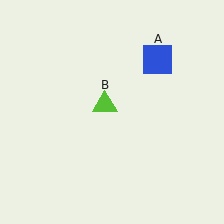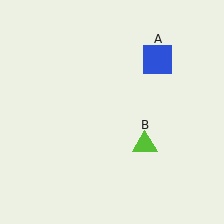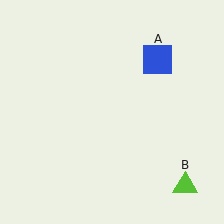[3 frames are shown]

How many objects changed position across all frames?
1 object changed position: lime triangle (object B).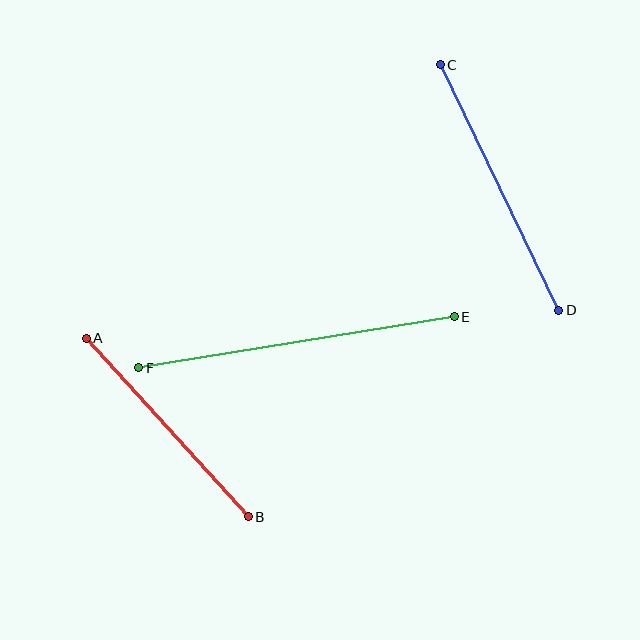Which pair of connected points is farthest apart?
Points E and F are farthest apart.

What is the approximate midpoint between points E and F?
The midpoint is at approximately (296, 342) pixels.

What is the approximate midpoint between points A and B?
The midpoint is at approximately (167, 427) pixels.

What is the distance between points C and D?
The distance is approximately 272 pixels.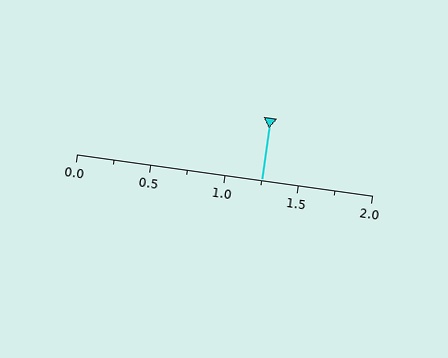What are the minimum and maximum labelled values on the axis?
The axis runs from 0.0 to 2.0.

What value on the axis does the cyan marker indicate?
The marker indicates approximately 1.25.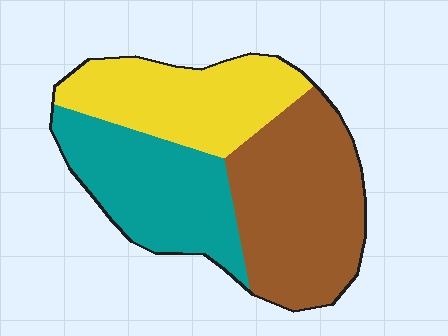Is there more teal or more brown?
Brown.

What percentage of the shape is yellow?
Yellow takes up between a quarter and a half of the shape.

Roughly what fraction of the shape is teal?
Teal covers around 30% of the shape.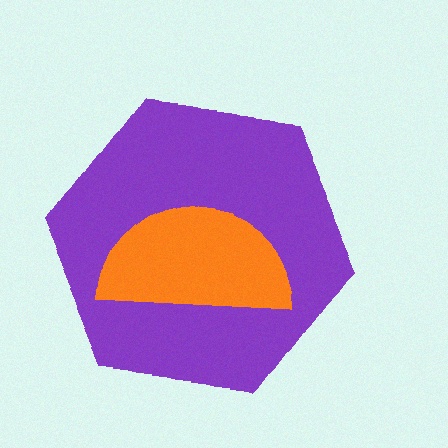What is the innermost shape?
The orange semicircle.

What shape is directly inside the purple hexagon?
The orange semicircle.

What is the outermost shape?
The purple hexagon.